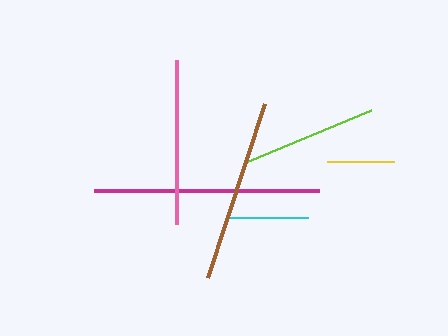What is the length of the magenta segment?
The magenta segment is approximately 225 pixels long.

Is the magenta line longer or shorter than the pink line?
The magenta line is longer than the pink line.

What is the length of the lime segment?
The lime segment is approximately 136 pixels long.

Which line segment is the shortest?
The yellow line is the shortest at approximately 66 pixels.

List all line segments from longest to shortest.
From longest to shortest: magenta, brown, pink, lime, cyan, yellow.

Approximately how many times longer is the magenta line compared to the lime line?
The magenta line is approximately 1.7 times the length of the lime line.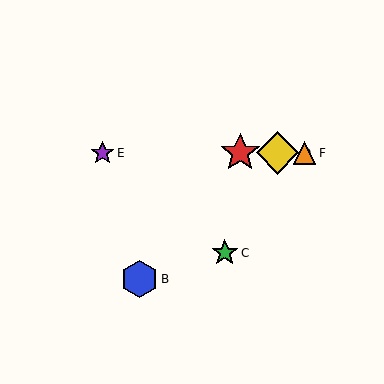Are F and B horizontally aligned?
No, F is at y≈153 and B is at y≈279.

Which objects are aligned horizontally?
Objects A, D, E, F are aligned horizontally.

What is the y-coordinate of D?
Object D is at y≈153.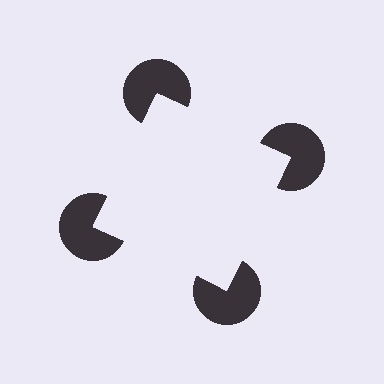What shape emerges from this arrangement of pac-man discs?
An illusory square — its edges are inferred from the aligned wedge cuts in the pac-man discs, not physically drawn.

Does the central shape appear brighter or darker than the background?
It typically appears slightly brighter than the background, even though no actual brightness change is drawn.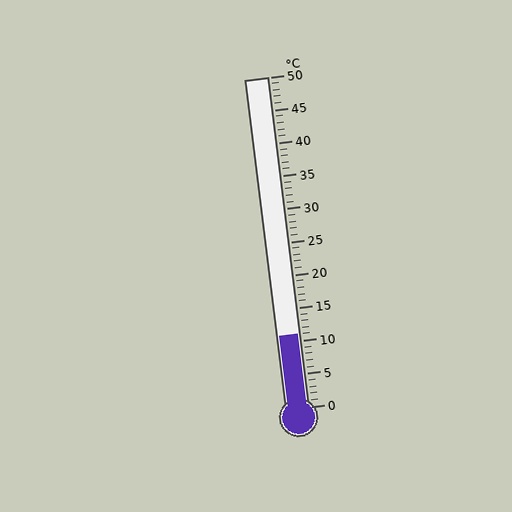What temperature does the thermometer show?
The thermometer shows approximately 11°C.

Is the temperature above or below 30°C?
The temperature is below 30°C.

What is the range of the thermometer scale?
The thermometer scale ranges from 0°C to 50°C.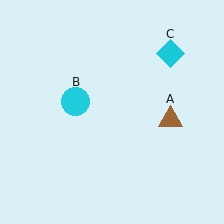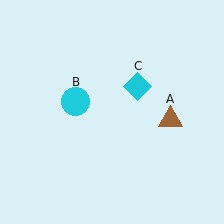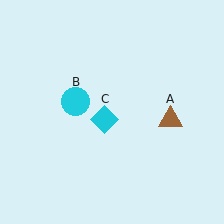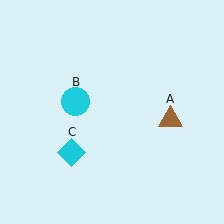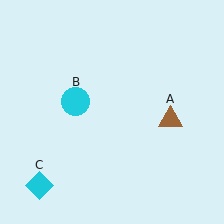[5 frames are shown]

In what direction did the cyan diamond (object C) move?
The cyan diamond (object C) moved down and to the left.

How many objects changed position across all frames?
1 object changed position: cyan diamond (object C).